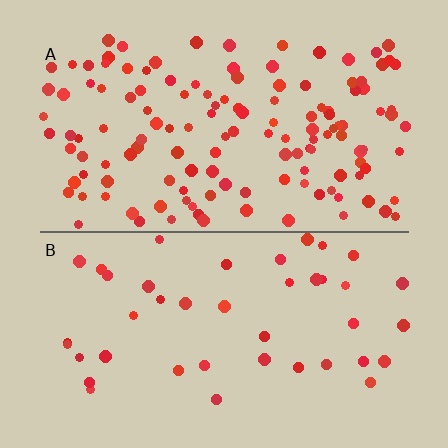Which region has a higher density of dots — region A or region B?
A (the top).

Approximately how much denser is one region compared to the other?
Approximately 3.2× — region A over region B.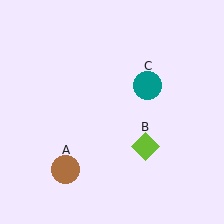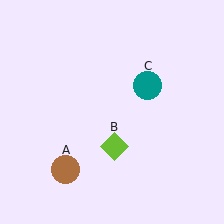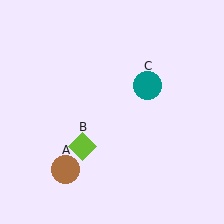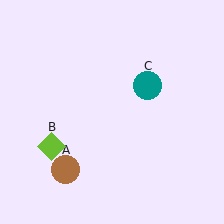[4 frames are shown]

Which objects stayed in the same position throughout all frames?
Brown circle (object A) and teal circle (object C) remained stationary.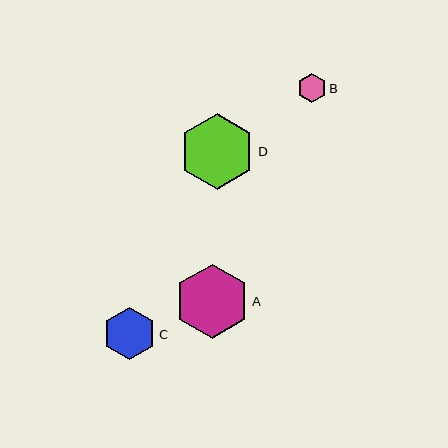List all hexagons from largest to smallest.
From largest to smallest: D, A, C, B.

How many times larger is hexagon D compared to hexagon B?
Hexagon D is approximately 2.6 times the size of hexagon B.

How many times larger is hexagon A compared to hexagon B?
Hexagon A is approximately 2.6 times the size of hexagon B.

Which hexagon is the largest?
Hexagon D is the largest with a size of approximately 75 pixels.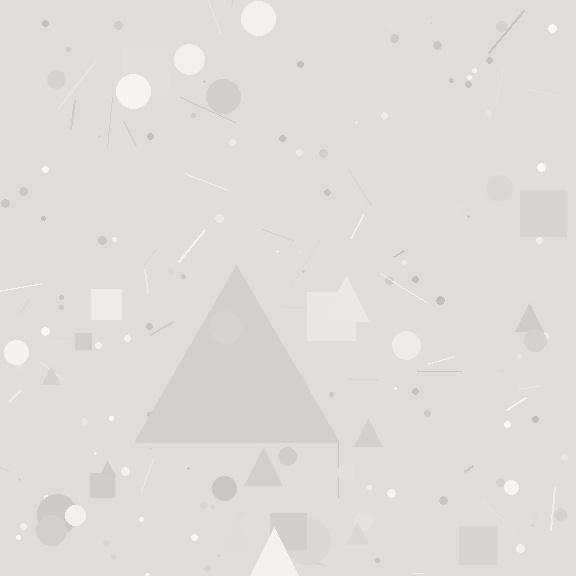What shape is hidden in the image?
A triangle is hidden in the image.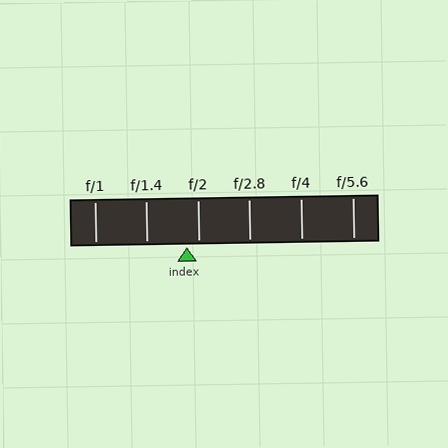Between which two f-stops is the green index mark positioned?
The index mark is between f/1.4 and f/2.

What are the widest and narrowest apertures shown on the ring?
The widest aperture shown is f/1 and the narrowest is f/5.6.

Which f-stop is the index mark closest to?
The index mark is closest to f/2.